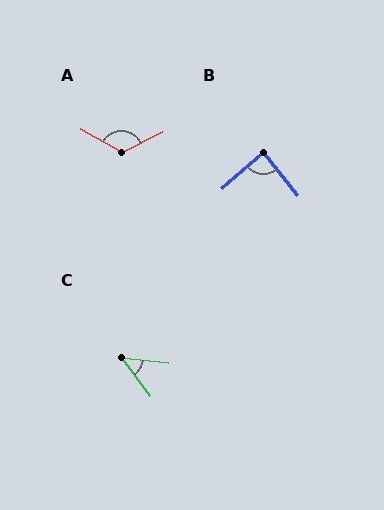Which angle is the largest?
A, at approximately 125 degrees.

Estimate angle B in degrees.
Approximately 87 degrees.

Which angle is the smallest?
C, at approximately 46 degrees.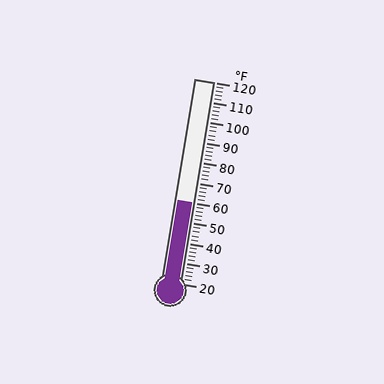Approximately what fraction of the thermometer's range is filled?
The thermometer is filled to approximately 40% of its range.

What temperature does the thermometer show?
The thermometer shows approximately 60°F.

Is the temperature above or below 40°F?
The temperature is above 40°F.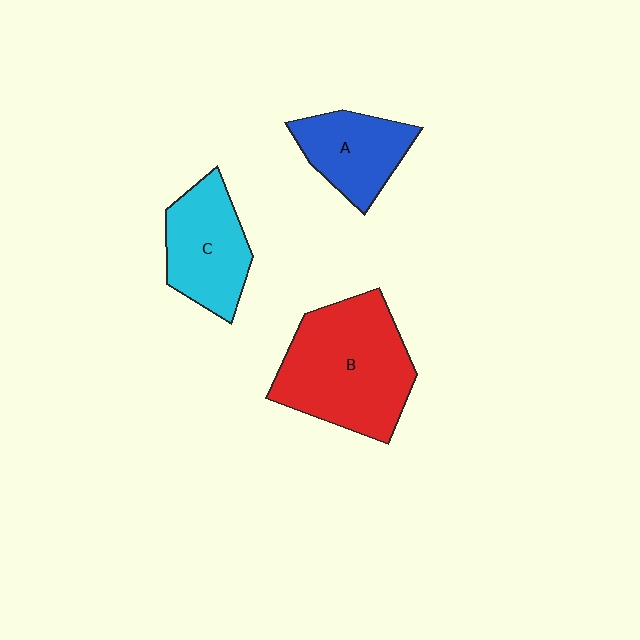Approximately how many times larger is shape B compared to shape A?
Approximately 1.9 times.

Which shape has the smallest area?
Shape A (blue).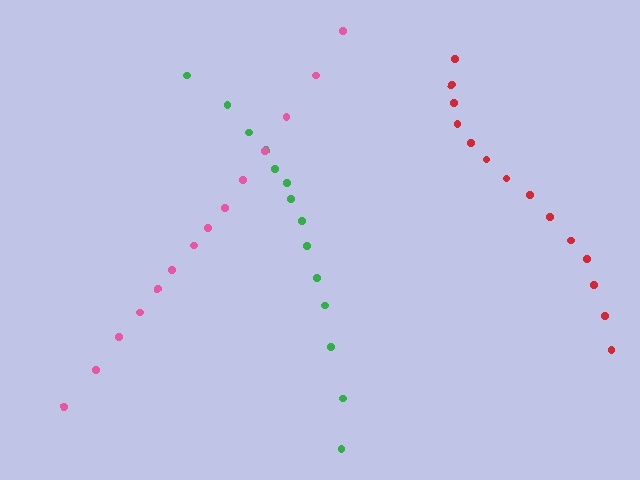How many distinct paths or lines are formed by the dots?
There are 3 distinct paths.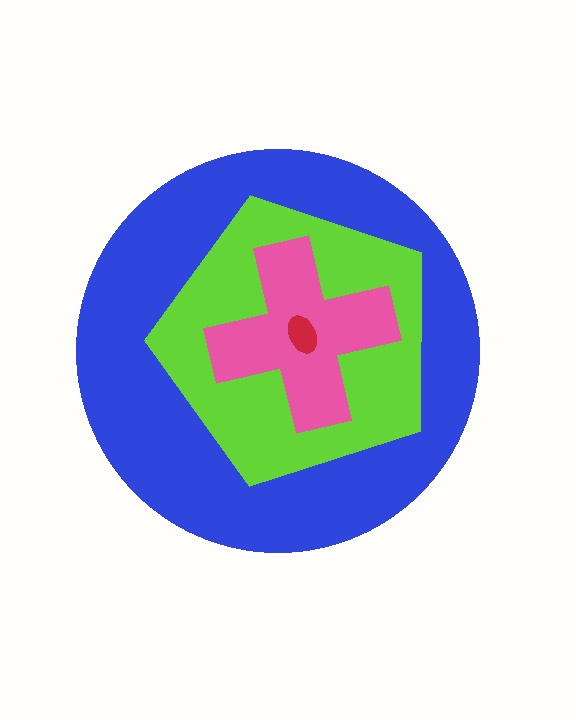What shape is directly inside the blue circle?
The lime pentagon.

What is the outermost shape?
The blue circle.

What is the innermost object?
The red ellipse.